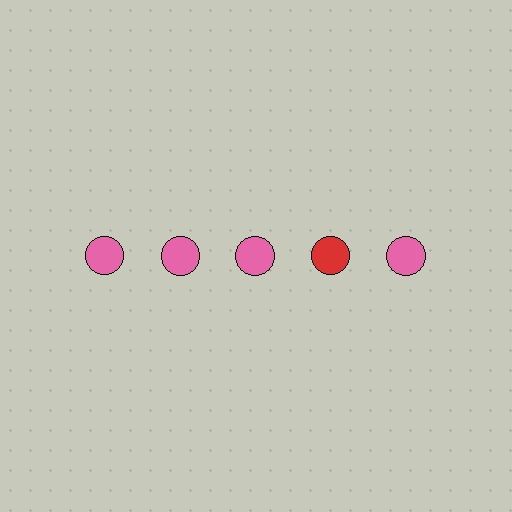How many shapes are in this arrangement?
There are 5 shapes arranged in a grid pattern.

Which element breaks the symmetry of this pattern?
The red circle in the top row, second from right column breaks the symmetry. All other shapes are pink circles.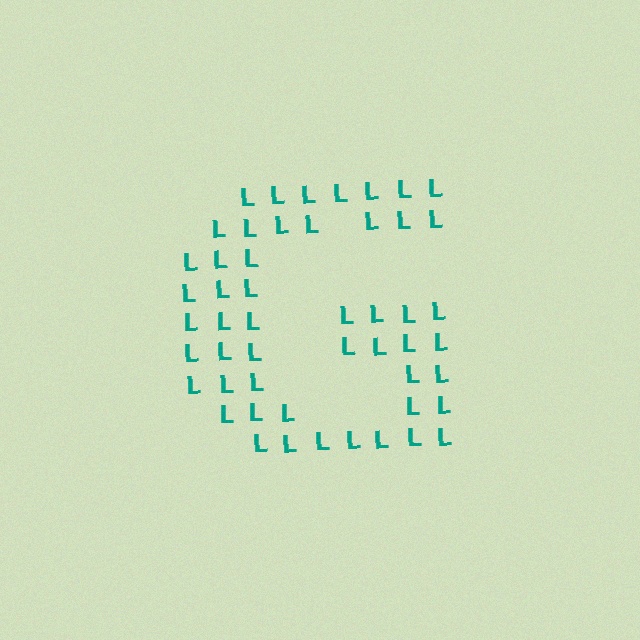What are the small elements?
The small elements are letter L's.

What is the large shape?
The large shape is the letter G.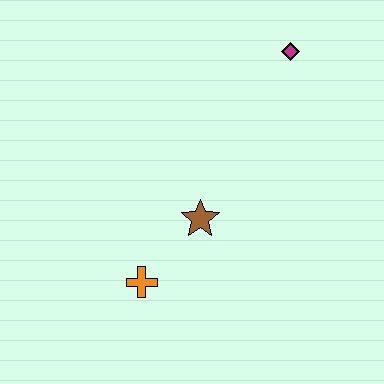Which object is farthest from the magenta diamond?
The orange cross is farthest from the magenta diamond.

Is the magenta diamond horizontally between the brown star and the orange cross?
No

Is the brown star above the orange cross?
Yes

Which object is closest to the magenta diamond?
The brown star is closest to the magenta diamond.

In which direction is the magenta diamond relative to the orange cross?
The magenta diamond is above the orange cross.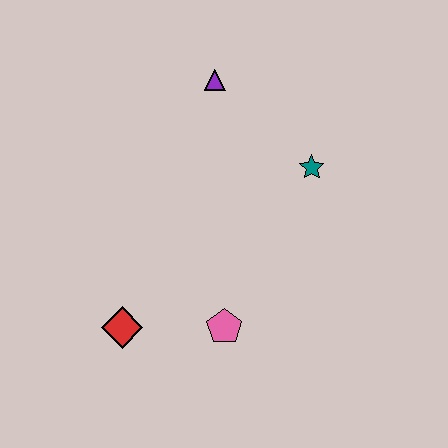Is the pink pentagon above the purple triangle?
No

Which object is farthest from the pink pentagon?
The purple triangle is farthest from the pink pentagon.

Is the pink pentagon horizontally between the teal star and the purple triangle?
Yes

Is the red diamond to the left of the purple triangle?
Yes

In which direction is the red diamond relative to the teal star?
The red diamond is to the left of the teal star.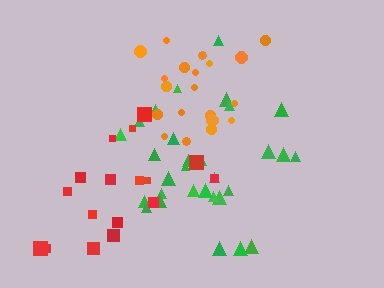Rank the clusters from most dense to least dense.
green, orange, red.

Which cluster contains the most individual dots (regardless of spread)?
Green (31).